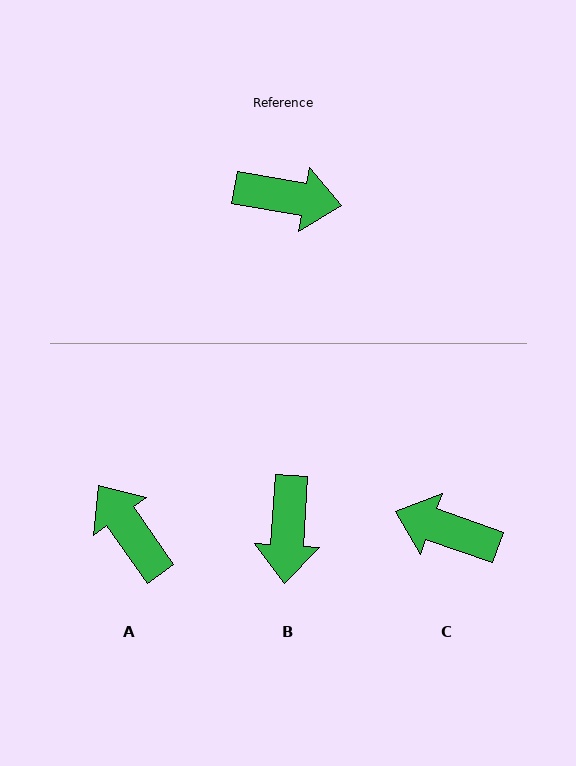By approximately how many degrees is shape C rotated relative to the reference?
Approximately 171 degrees counter-clockwise.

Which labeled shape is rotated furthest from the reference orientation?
C, about 171 degrees away.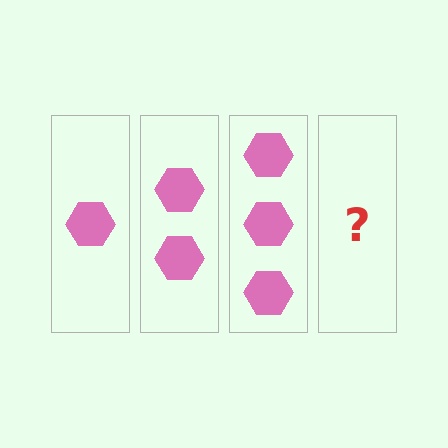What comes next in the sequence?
The next element should be 4 hexagons.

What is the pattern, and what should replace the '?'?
The pattern is that each step adds one more hexagon. The '?' should be 4 hexagons.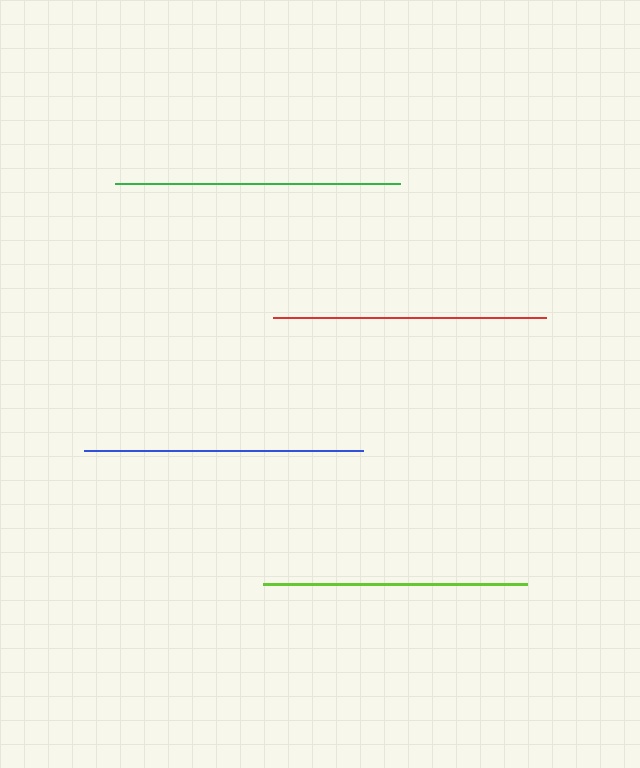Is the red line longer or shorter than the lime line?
The red line is longer than the lime line.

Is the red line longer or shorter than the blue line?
The blue line is longer than the red line.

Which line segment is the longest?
The green line is the longest at approximately 285 pixels.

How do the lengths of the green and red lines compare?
The green and red lines are approximately the same length.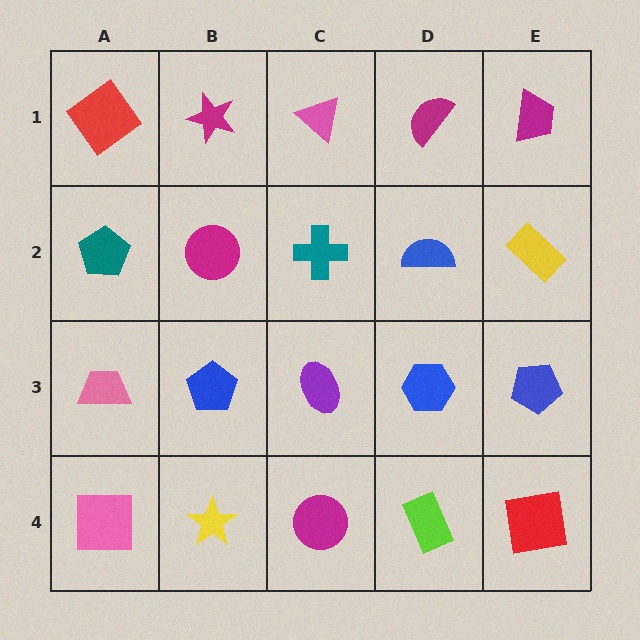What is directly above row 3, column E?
A yellow rectangle.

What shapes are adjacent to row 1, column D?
A blue semicircle (row 2, column D), a pink triangle (row 1, column C), a magenta trapezoid (row 1, column E).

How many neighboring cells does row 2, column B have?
4.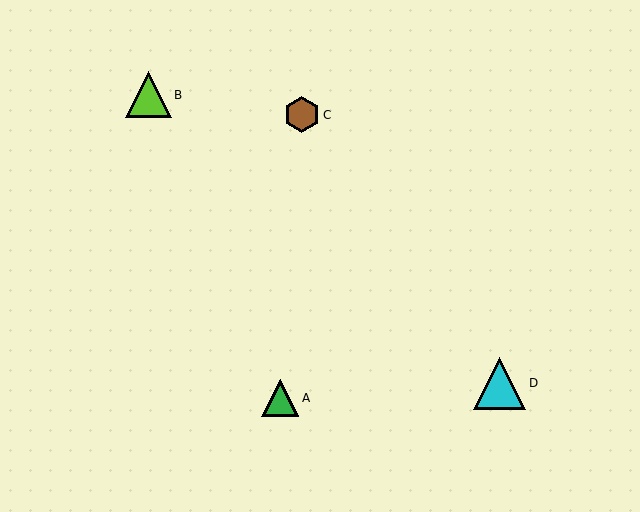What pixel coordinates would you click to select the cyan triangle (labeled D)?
Click at (500, 383) to select the cyan triangle D.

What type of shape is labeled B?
Shape B is a lime triangle.